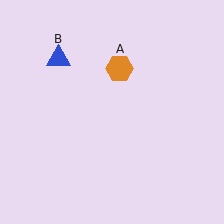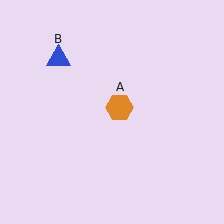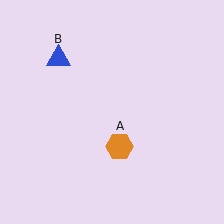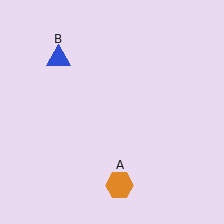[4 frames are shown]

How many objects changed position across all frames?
1 object changed position: orange hexagon (object A).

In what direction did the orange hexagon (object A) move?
The orange hexagon (object A) moved down.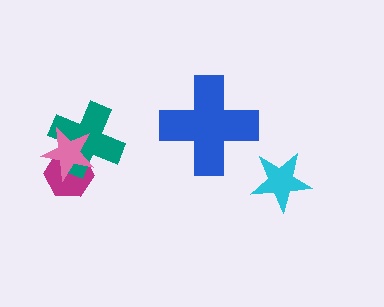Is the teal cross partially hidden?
Yes, it is partially covered by another shape.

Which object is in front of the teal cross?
The pink star is in front of the teal cross.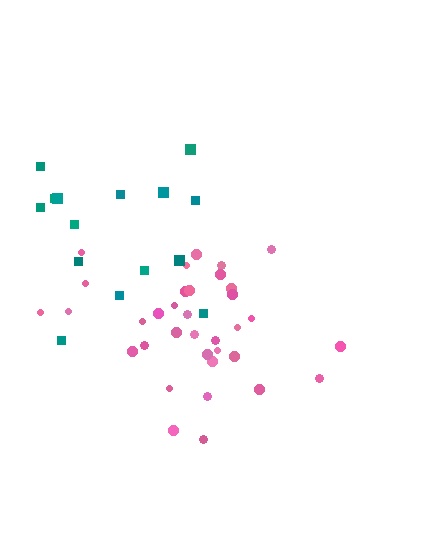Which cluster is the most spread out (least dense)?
Teal.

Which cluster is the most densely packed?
Pink.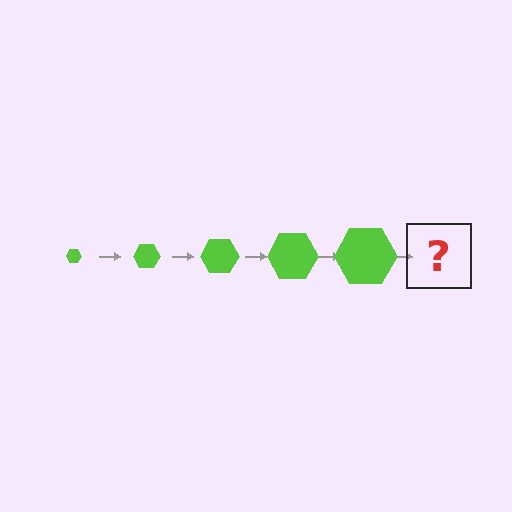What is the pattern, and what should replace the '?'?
The pattern is that the hexagon gets progressively larger each step. The '?' should be a lime hexagon, larger than the previous one.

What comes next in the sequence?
The next element should be a lime hexagon, larger than the previous one.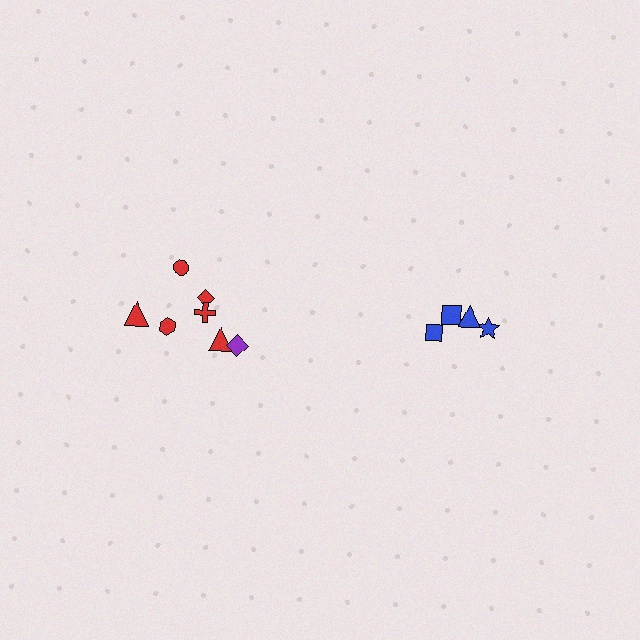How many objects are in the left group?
There are 7 objects.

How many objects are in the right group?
There are 4 objects.